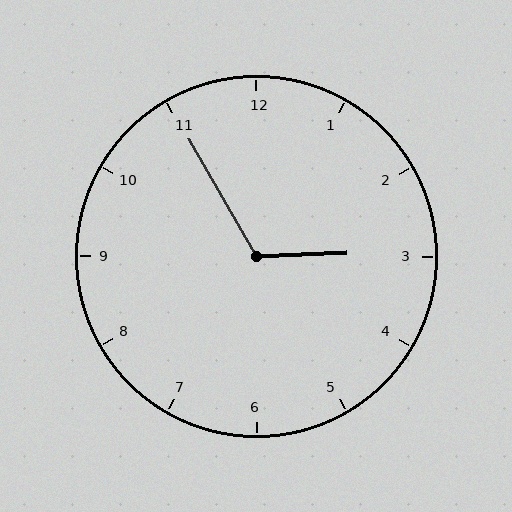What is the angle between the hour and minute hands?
Approximately 118 degrees.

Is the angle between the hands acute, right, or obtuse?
It is obtuse.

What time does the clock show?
2:55.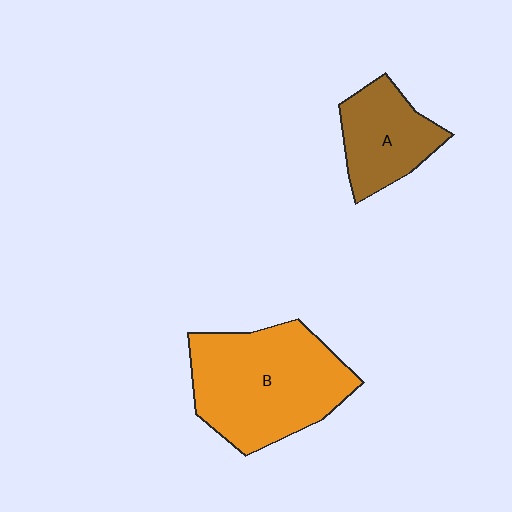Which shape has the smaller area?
Shape A (brown).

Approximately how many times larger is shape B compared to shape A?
Approximately 1.9 times.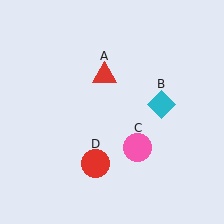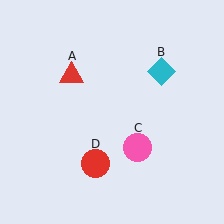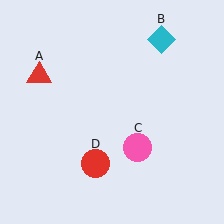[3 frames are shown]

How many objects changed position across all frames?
2 objects changed position: red triangle (object A), cyan diamond (object B).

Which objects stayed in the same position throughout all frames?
Pink circle (object C) and red circle (object D) remained stationary.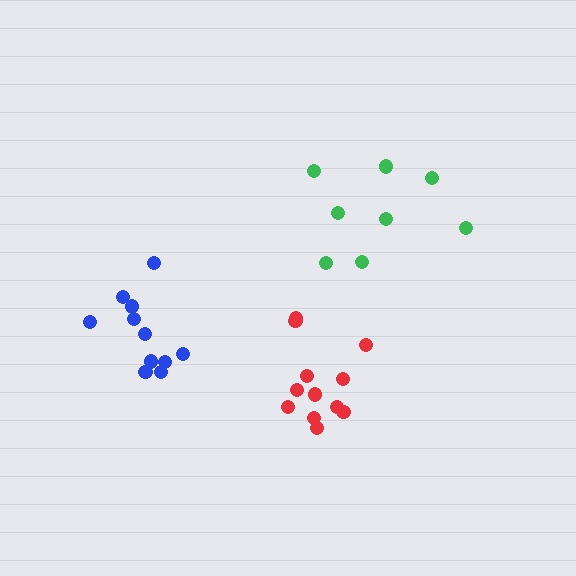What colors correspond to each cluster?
The clusters are colored: green, red, blue.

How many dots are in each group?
Group 1: 8 dots, Group 2: 12 dots, Group 3: 11 dots (31 total).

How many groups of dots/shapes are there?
There are 3 groups.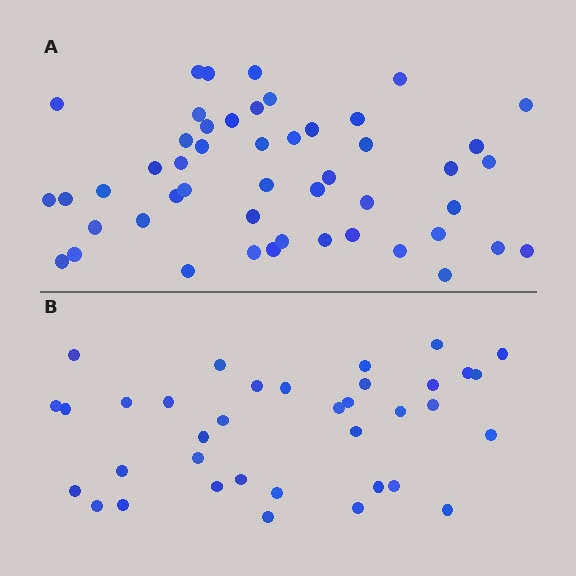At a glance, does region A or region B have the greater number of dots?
Region A (the top region) has more dots.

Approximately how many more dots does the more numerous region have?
Region A has approximately 15 more dots than region B.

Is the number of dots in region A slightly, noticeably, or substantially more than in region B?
Region A has noticeably more, but not dramatically so. The ratio is roughly 1.4 to 1.